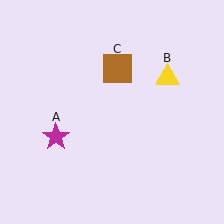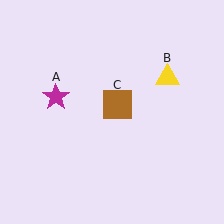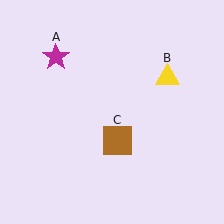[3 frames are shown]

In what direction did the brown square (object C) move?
The brown square (object C) moved down.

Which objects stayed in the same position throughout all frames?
Yellow triangle (object B) remained stationary.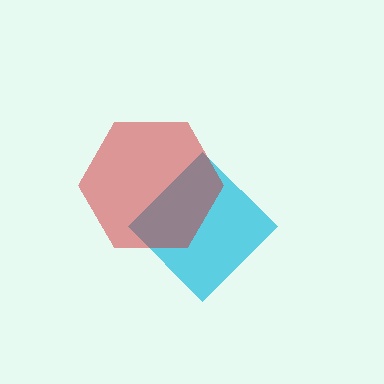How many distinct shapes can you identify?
There are 2 distinct shapes: a cyan diamond, a red hexagon.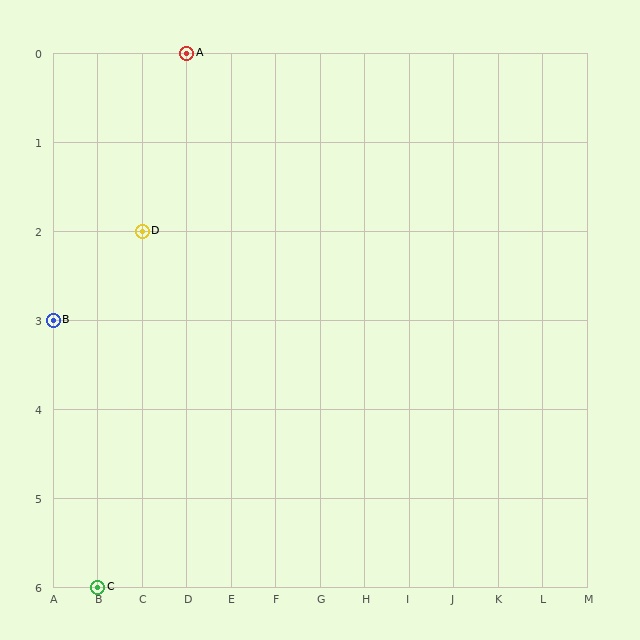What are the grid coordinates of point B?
Point B is at grid coordinates (A, 3).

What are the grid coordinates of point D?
Point D is at grid coordinates (C, 2).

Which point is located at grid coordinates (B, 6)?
Point C is at (B, 6).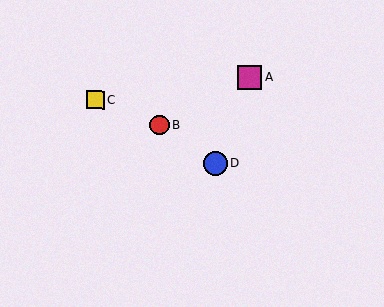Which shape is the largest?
The magenta square (labeled A) is the largest.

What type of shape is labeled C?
Shape C is a yellow square.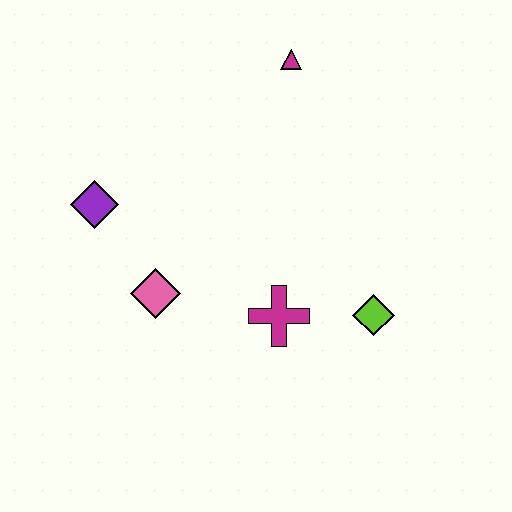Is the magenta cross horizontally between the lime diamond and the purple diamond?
Yes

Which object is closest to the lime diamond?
The magenta cross is closest to the lime diamond.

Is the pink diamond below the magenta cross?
No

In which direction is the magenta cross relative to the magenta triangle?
The magenta cross is below the magenta triangle.